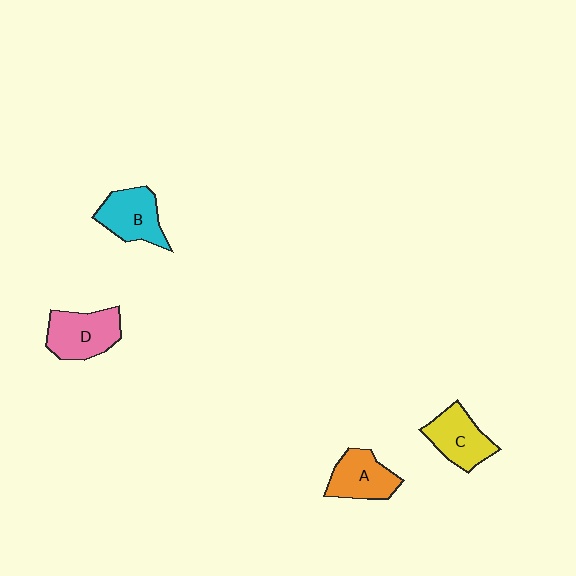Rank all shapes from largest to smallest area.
From largest to smallest: D (pink), B (cyan), C (yellow), A (orange).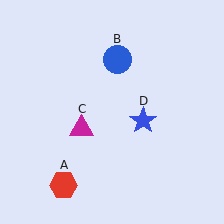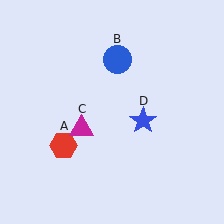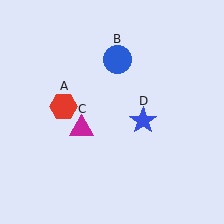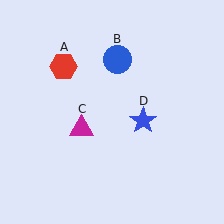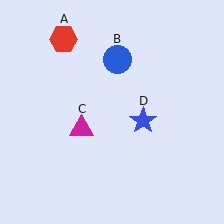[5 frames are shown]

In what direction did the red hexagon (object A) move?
The red hexagon (object A) moved up.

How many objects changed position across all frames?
1 object changed position: red hexagon (object A).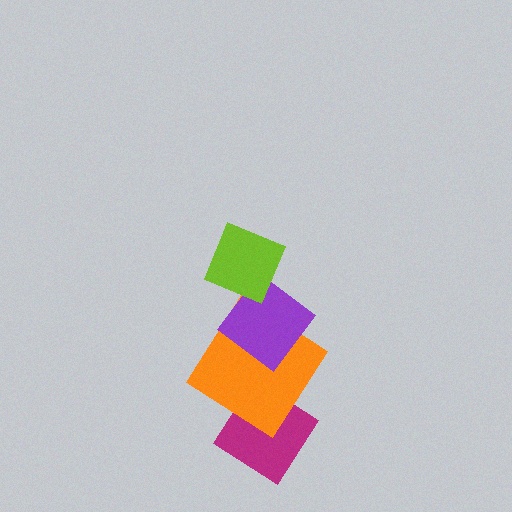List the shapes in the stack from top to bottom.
From top to bottom: the lime diamond, the purple diamond, the orange diamond, the magenta diamond.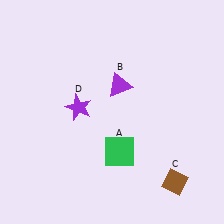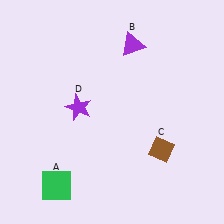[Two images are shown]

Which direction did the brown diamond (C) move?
The brown diamond (C) moved up.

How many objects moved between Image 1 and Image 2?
3 objects moved between the two images.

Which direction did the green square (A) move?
The green square (A) moved left.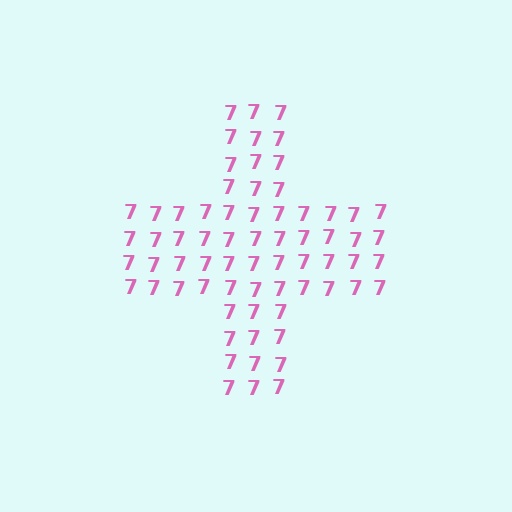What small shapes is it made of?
It is made of small digit 7's.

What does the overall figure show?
The overall figure shows a cross.